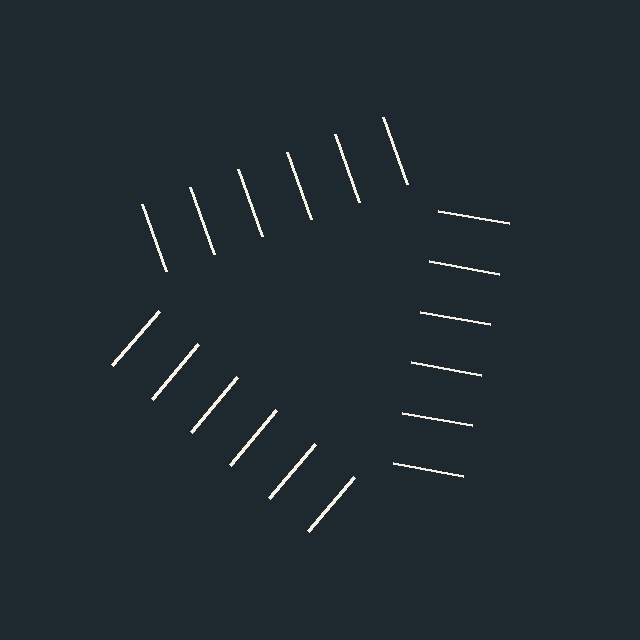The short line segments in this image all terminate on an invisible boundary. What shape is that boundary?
An illusory triangle — the line segments terminate on its edges but no continuous stroke is drawn.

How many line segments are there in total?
18 — 6 along each of the 3 edges.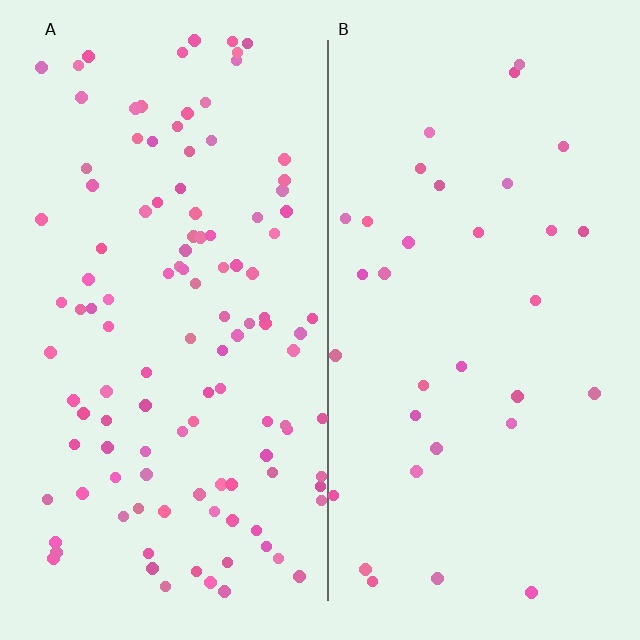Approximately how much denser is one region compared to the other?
Approximately 3.4× — region A over region B.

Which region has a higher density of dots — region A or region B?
A (the left).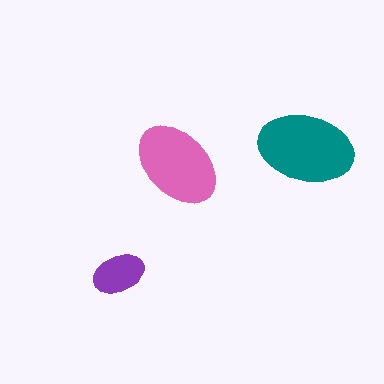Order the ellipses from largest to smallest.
the teal one, the pink one, the purple one.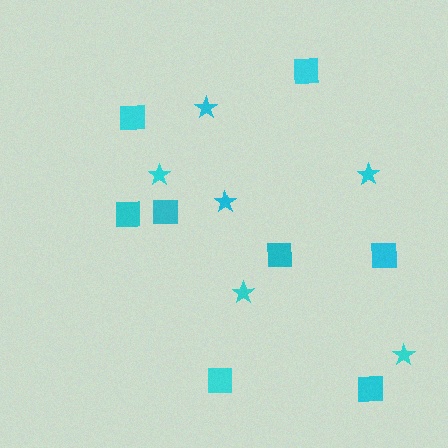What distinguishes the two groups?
There are 2 groups: one group of squares (8) and one group of stars (6).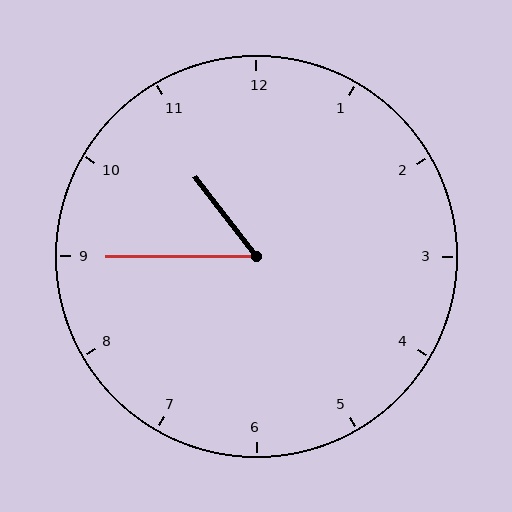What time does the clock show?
10:45.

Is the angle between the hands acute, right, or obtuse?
It is acute.